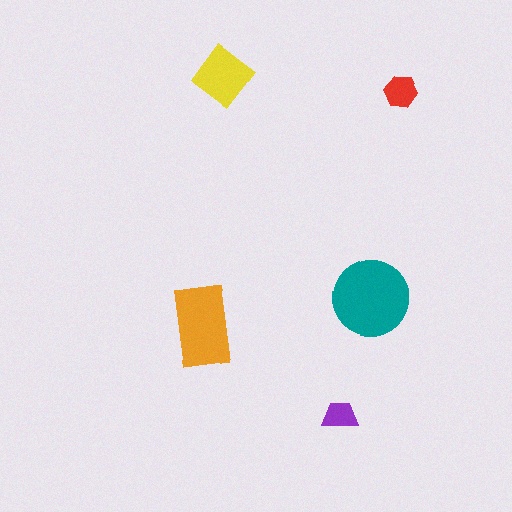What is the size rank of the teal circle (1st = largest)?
1st.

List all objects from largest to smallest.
The teal circle, the orange rectangle, the yellow diamond, the red hexagon, the purple trapezoid.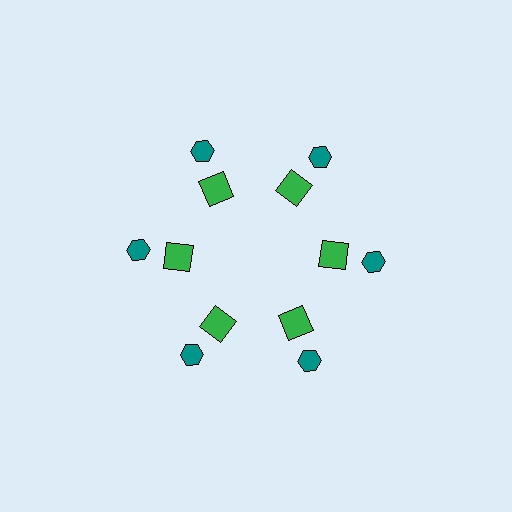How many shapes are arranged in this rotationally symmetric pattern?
There are 12 shapes, arranged in 6 groups of 2.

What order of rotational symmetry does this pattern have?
This pattern has 6-fold rotational symmetry.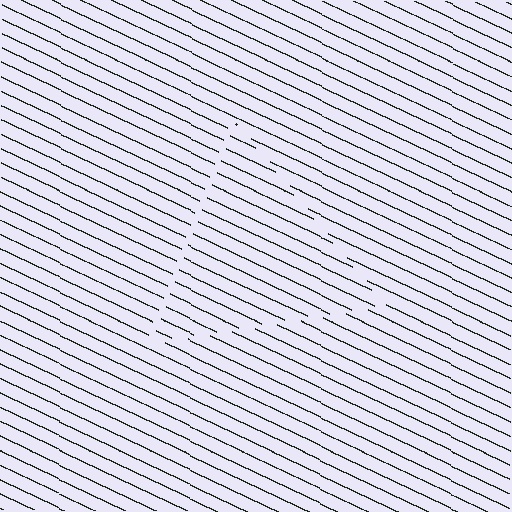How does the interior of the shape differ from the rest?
The interior of the shape contains the same grating, shifted by half a period — the contour is defined by the phase discontinuity where line-ends from the inner and outer gratings abut.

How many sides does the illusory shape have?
3 sides — the line-ends trace a triangle.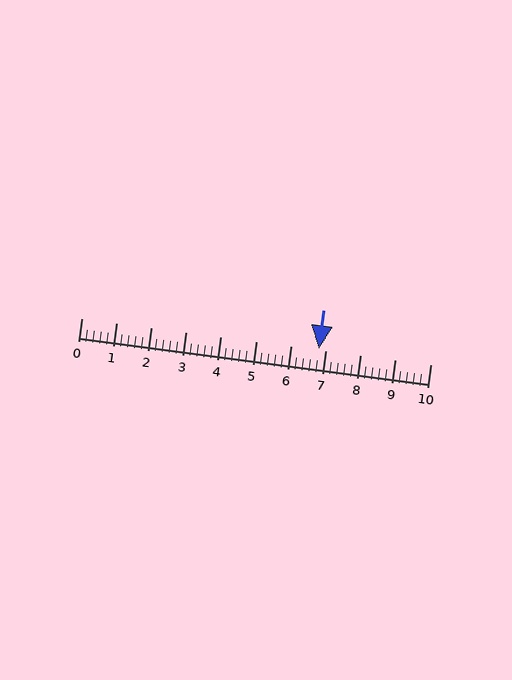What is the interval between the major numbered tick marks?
The major tick marks are spaced 1 units apart.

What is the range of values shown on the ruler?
The ruler shows values from 0 to 10.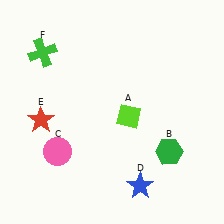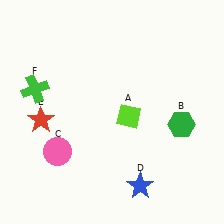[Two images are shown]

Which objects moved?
The objects that moved are: the green hexagon (B), the green cross (F).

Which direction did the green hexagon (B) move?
The green hexagon (B) moved up.